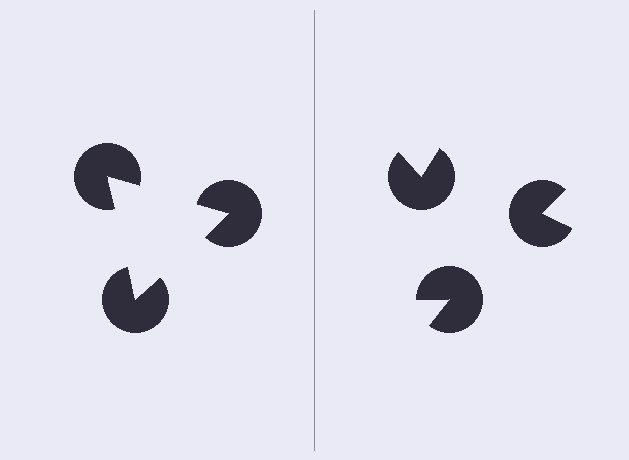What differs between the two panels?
The pac-man discs are positioned identically on both sides; only the wedge orientations differ. On the left they align to a triangle; on the right they are misaligned.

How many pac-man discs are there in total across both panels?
6 — 3 on each side.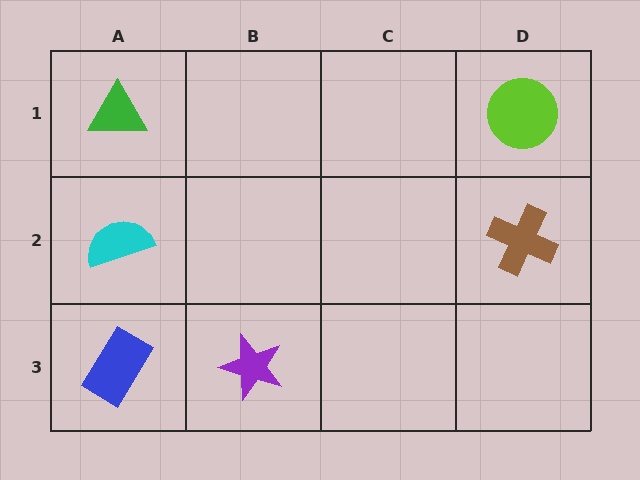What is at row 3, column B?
A purple star.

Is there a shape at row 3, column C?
No, that cell is empty.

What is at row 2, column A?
A cyan semicircle.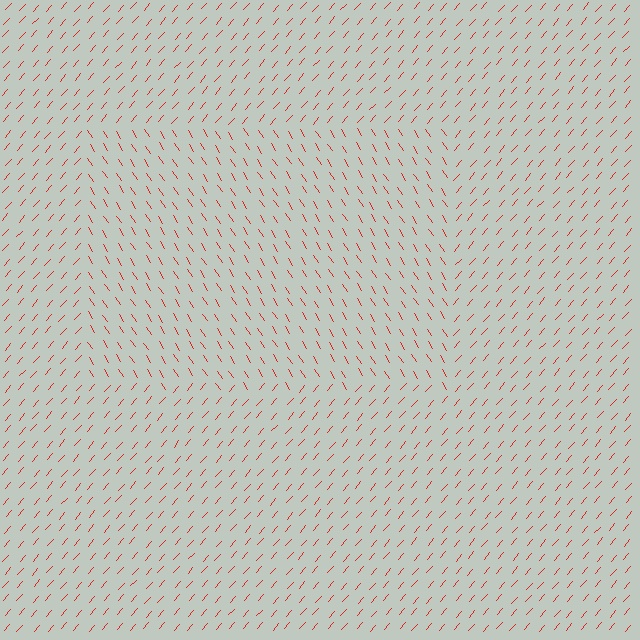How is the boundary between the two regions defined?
The boundary is defined purely by a change in line orientation (approximately 74 degrees difference). All lines are the same color and thickness.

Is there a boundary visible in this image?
Yes, there is a texture boundary formed by a change in line orientation.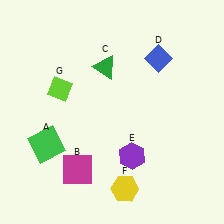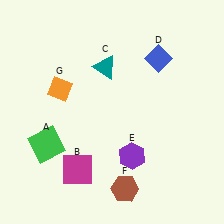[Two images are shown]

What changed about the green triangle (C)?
In Image 1, C is green. In Image 2, it changed to teal.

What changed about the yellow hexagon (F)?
In Image 1, F is yellow. In Image 2, it changed to brown.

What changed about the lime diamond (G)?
In Image 1, G is lime. In Image 2, it changed to orange.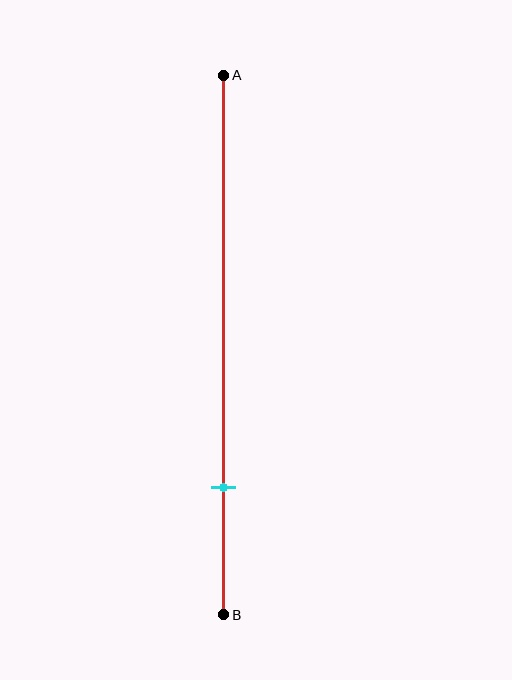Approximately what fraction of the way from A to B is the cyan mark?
The cyan mark is approximately 75% of the way from A to B.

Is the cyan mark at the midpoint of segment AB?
No, the mark is at about 75% from A, not at the 50% midpoint.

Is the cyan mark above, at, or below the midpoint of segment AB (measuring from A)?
The cyan mark is below the midpoint of segment AB.